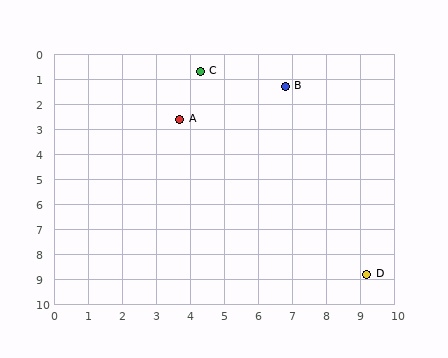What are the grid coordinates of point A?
Point A is at approximately (3.7, 2.6).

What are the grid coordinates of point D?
Point D is at approximately (9.2, 8.8).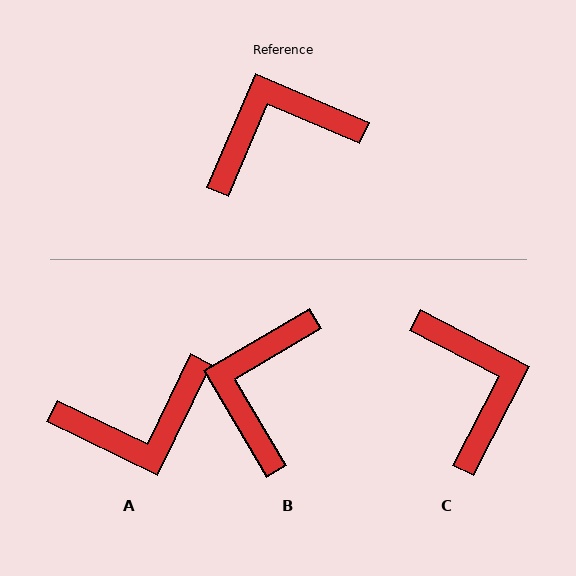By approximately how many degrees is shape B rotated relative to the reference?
Approximately 54 degrees counter-clockwise.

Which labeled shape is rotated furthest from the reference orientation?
A, about 177 degrees away.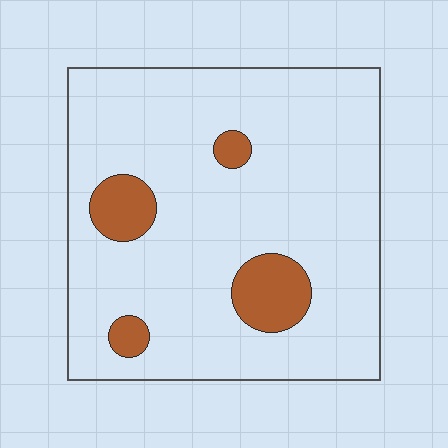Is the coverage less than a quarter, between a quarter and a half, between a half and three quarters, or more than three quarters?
Less than a quarter.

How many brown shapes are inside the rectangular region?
4.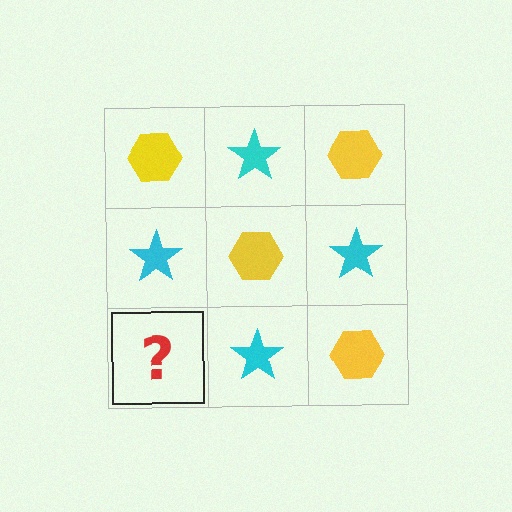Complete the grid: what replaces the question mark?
The question mark should be replaced with a yellow hexagon.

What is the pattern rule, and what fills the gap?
The rule is that it alternates yellow hexagon and cyan star in a checkerboard pattern. The gap should be filled with a yellow hexagon.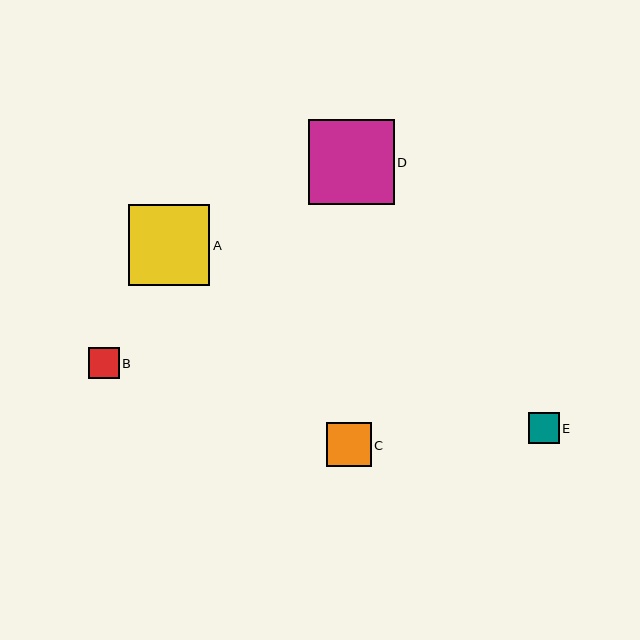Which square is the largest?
Square D is the largest with a size of approximately 85 pixels.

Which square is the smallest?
Square E is the smallest with a size of approximately 31 pixels.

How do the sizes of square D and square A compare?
Square D and square A are approximately the same size.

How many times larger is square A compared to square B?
Square A is approximately 2.6 times the size of square B.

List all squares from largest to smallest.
From largest to smallest: D, A, C, B, E.